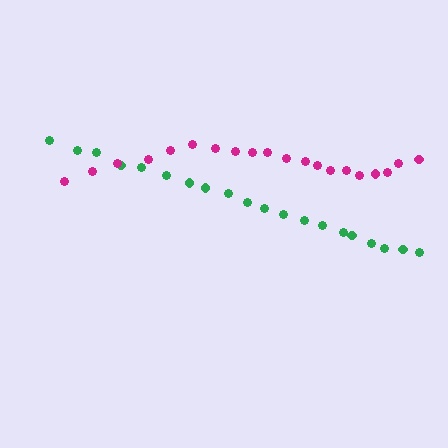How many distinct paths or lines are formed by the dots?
There are 2 distinct paths.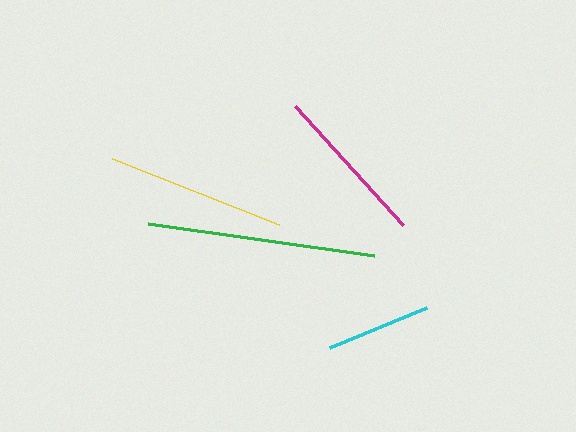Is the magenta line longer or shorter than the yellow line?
The yellow line is longer than the magenta line.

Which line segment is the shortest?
The cyan line is the shortest at approximately 105 pixels.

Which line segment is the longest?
The green line is the longest at approximately 228 pixels.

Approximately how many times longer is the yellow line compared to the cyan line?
The yellow line is approximately 1.7 times the length of the cyan line.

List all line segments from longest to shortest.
From longest to shortest: green, yellow, magenta, cyan.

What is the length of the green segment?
The green segment is approximately 228 pixels long.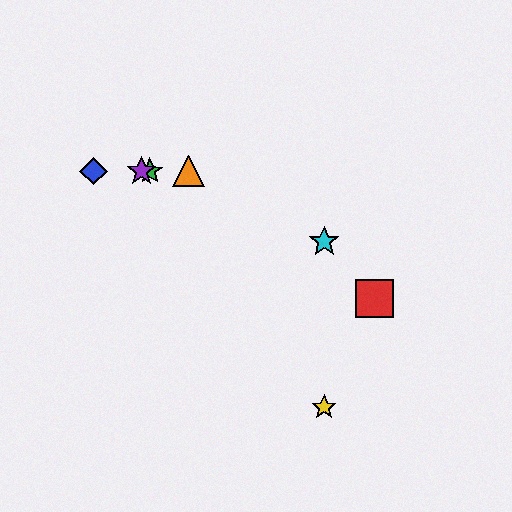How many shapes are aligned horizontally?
4 shapes (the blue diamond, the green star, the purple star, the orange triangle) are aligned horizontally.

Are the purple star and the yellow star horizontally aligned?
No, the purple star is at y≈171 and the yellow star is at y≈407.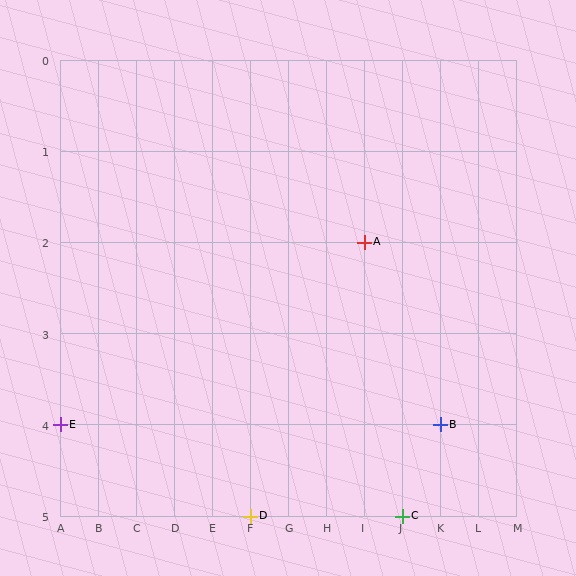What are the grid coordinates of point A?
Point A is at grid coordinates (I, 2).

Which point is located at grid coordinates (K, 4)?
Point B is at (K, 4).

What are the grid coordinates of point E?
Point E is at grid coordinates (A, 4).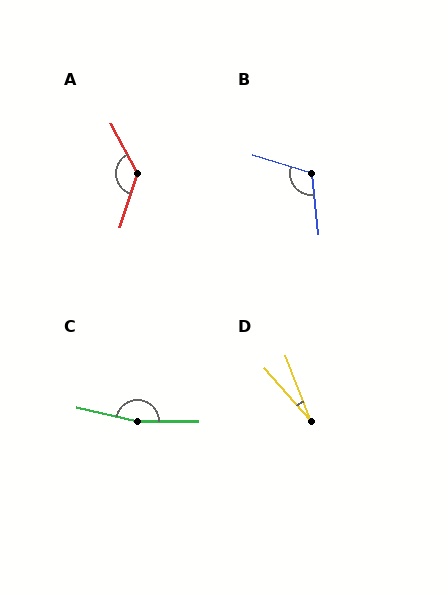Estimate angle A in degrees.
Approximately 134 degrees.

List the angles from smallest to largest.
D (21°), B (114°), A (134°), C (167°).